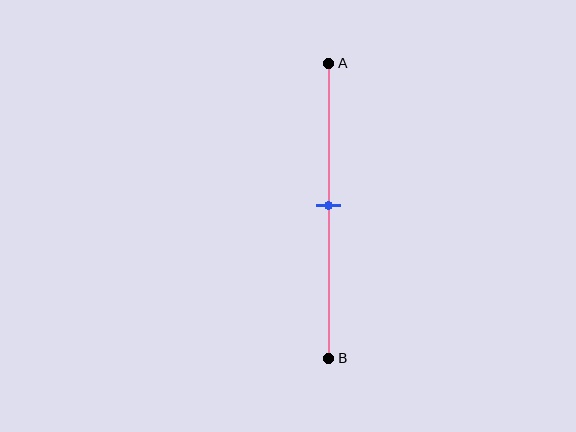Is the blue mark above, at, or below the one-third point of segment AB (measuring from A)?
The blue mark is below the one-third point of segment AB.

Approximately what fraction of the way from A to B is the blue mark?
The blue mark is approximately 50% of the way from A to B.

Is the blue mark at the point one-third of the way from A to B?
No, the mark is at about 50% from A, not at the 33% one-third point.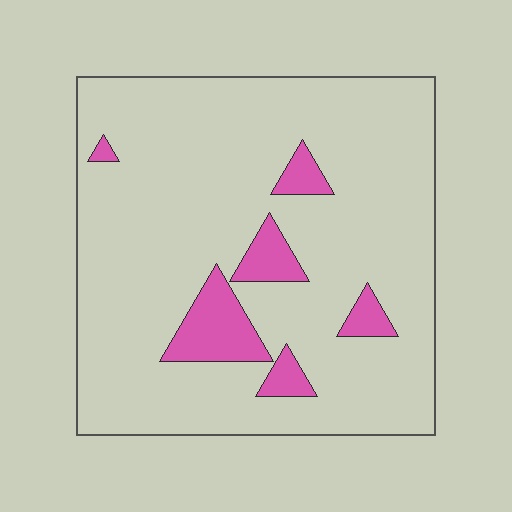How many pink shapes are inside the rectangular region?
6.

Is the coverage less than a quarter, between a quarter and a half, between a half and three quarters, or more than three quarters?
Less than a quarter.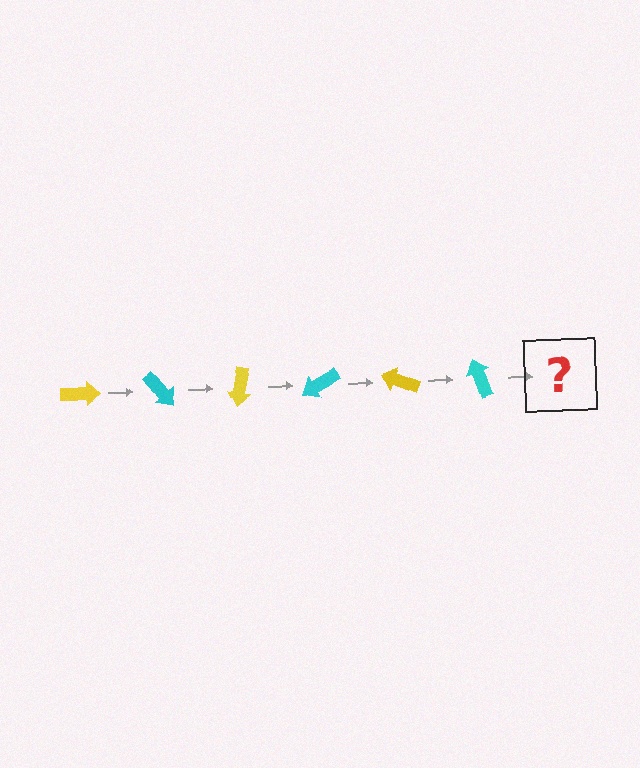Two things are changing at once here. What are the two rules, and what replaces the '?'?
The two rules are that it rotates 50 degrees each step and the color cycles through yellow and cyan. The '?' should be a yellow arrow, rotated 300 degrees from the start.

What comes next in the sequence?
The next element should be a yellow arrow, rotated 300 degrees from the start.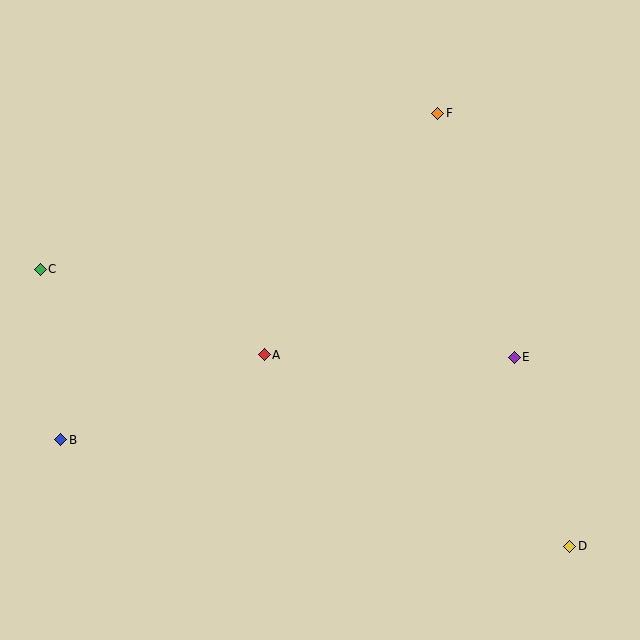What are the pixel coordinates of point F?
Point F is at (438, 113).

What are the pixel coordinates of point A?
Point A is at (264, 355).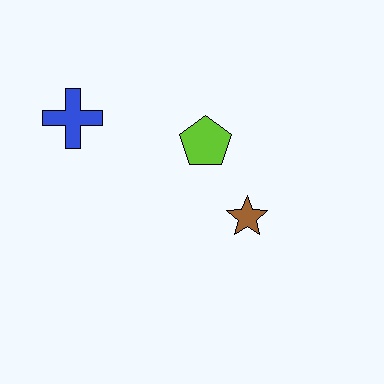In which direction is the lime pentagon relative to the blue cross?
The lime pentagon is to the right of the blue cross.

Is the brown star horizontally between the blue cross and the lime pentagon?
No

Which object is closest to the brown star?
The lime pentagon is closest to the brown star.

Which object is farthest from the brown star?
The blue cross is farthest from the brown star.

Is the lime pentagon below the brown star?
No